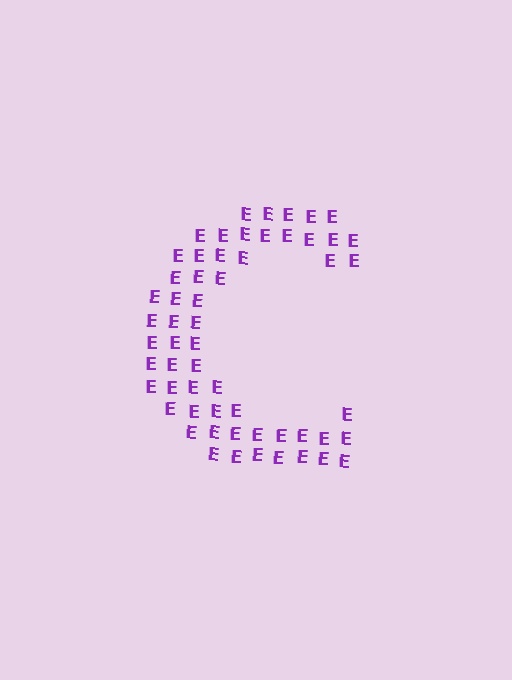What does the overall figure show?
The overall figure shows the letter C.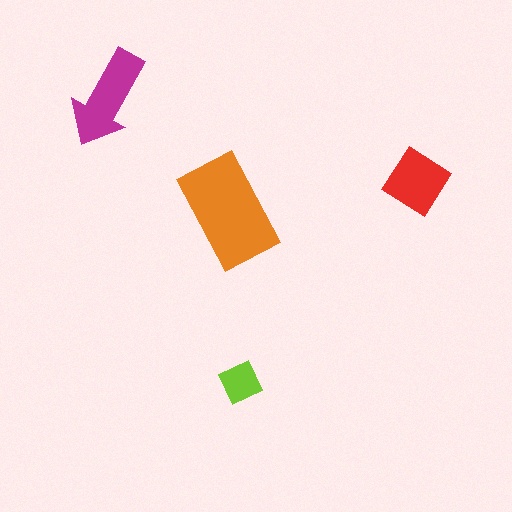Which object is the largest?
The orange rectangle.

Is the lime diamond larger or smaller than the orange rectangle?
Smaller.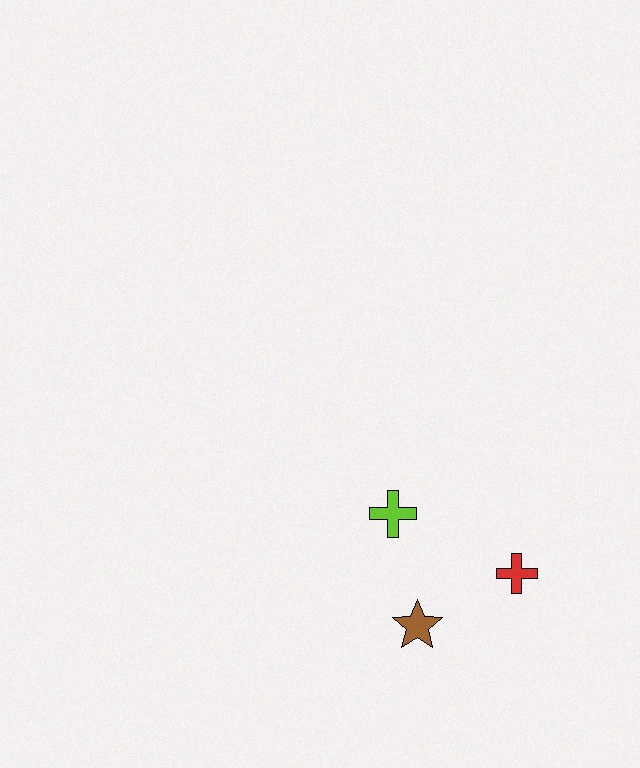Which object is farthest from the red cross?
The lime cross is farthest from the red cross.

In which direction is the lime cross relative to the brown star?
The lime cross is above the brown star.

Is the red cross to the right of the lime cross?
Yes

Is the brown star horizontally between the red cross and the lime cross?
Yes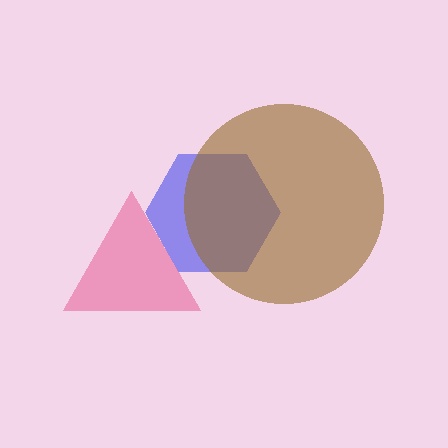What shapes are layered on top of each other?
The layered shapes are: a blue hexagon, a brown circle, a pink triangle.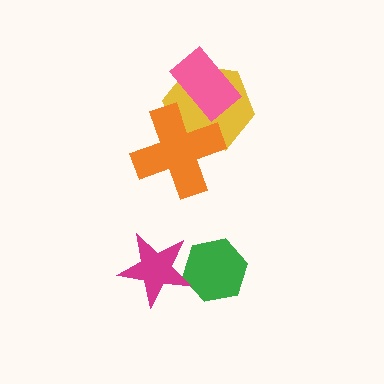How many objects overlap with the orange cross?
1 object overlaps with the orange cross.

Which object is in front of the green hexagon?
The magenta star is in front of the green hexagon.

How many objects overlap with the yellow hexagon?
2 objects overlap with the yellow hexagon.